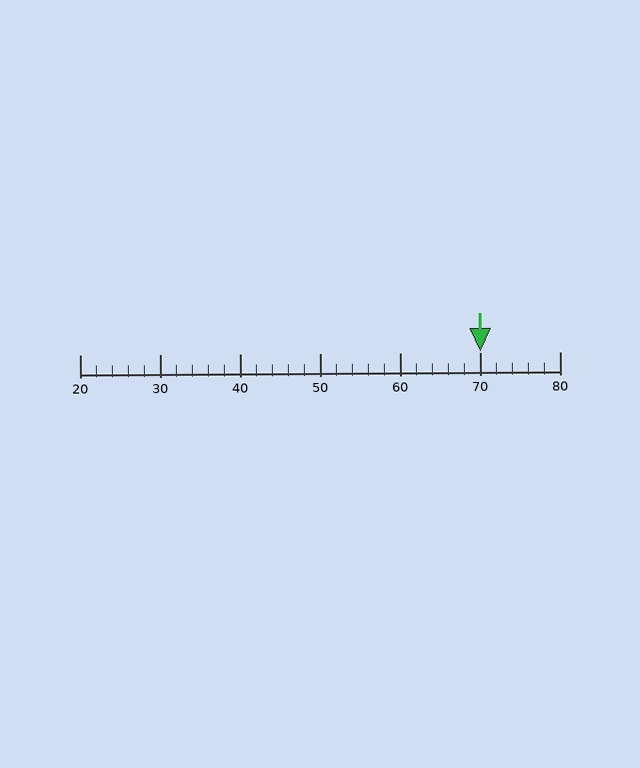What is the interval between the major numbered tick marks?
The major tick marks are spaced 10 units apart.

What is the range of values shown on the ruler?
The ruler shows values from 20 to 80.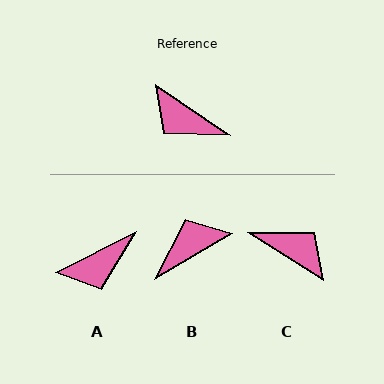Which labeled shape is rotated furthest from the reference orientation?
C, about 178 degrees away.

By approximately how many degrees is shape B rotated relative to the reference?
Approximately 116 degrees clockwise.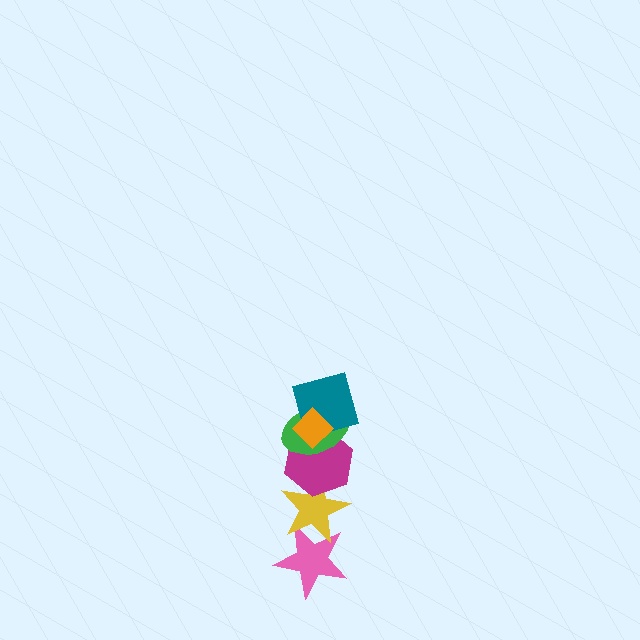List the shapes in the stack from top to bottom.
From top to bottom: the orange diamond, the teal square, the green ellipse, the magenta hexagon, the yellow star, the pink star.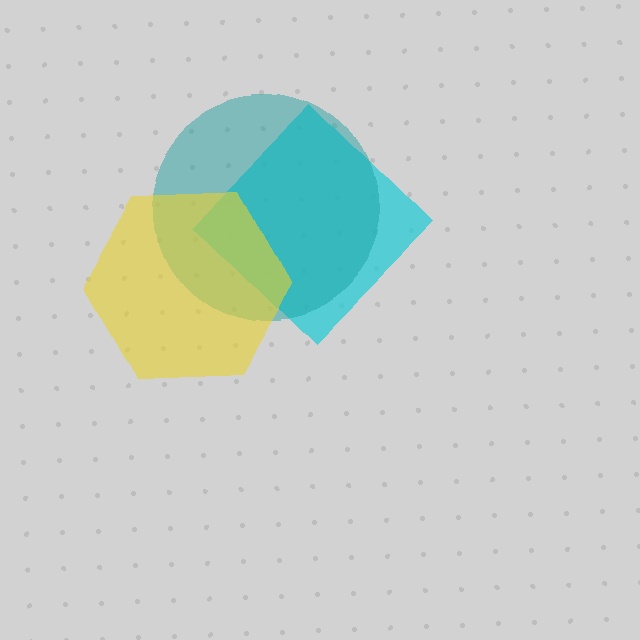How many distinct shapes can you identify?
There are 3 distinct shapes: a cyan diamond, a teal circle, a yellow hexagon.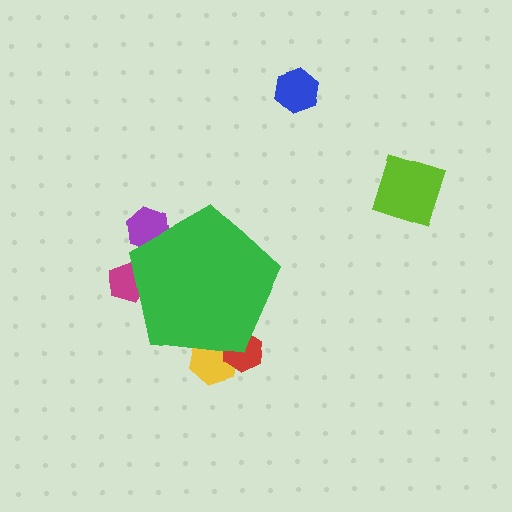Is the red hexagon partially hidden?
Yes, the red hexagon is partially hidden behind the green pentagon.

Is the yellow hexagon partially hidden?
Yes, the yellow hexagon is partially hidden behind the green pentagon.